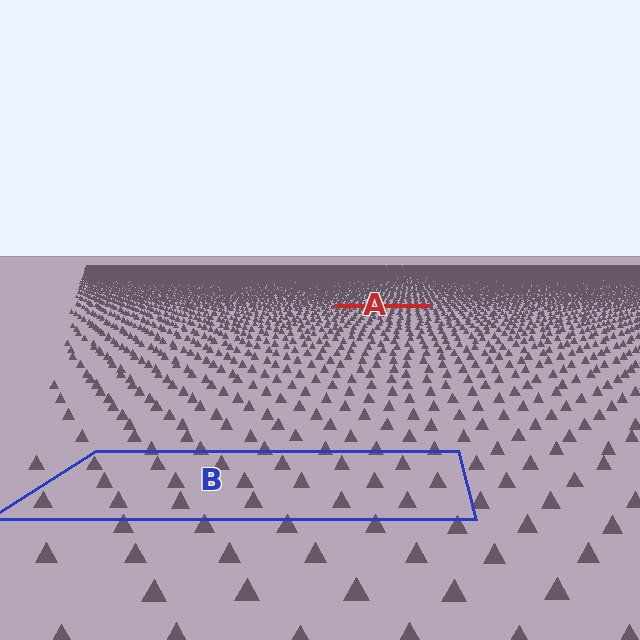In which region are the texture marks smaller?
The texture marks are smaller in region A, because it is farther away.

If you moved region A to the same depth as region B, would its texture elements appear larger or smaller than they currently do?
They would appear larger. At a closer depth, the same texture elements are projected at a bigger on-screen size.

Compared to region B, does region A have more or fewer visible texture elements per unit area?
Region A has more texture elements per unit area — they are packed more densely because it is farther away.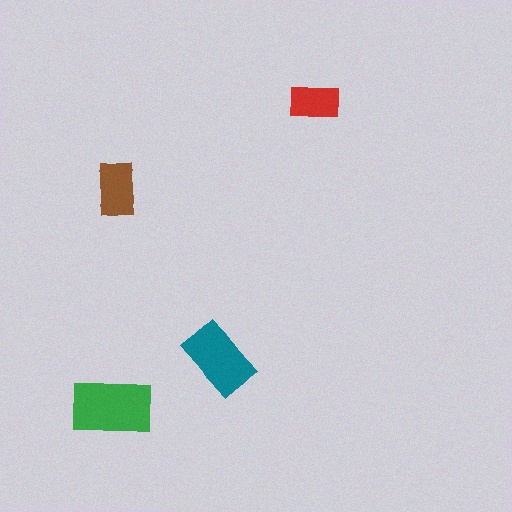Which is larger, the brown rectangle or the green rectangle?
The green one.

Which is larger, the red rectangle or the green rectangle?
The green one.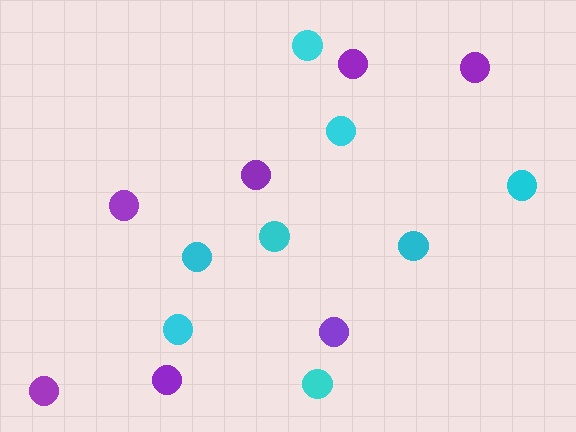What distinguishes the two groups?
There are 2 groups: one group of purple circles (7) and one group of cyan circles (8).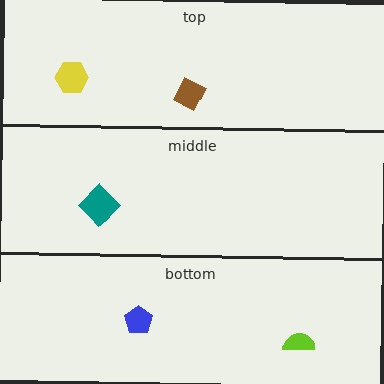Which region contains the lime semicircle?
The bottom region.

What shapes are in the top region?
The yellow hexagon, the brown diamond.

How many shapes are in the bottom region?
2.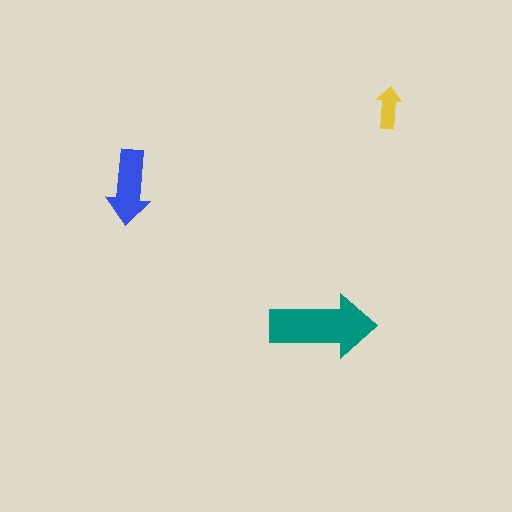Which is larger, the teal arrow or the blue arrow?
The teal one.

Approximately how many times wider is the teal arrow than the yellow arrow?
About 2.5 times wider.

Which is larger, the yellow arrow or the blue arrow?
The blue one.